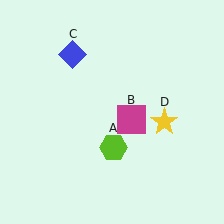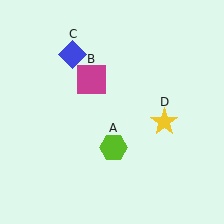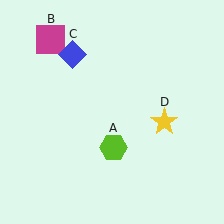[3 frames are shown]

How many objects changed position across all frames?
1 object changed position: magenta square (object B).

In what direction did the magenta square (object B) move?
The magenta square (object B) moved up and to the left.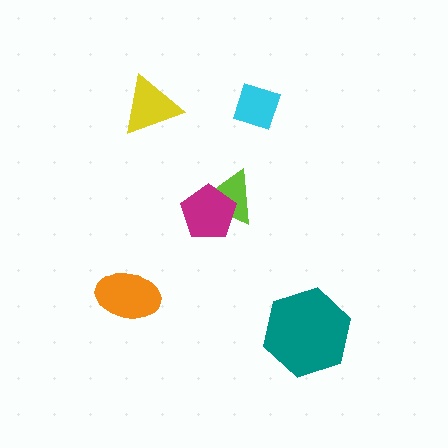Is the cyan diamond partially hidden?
No, no other shape covers it.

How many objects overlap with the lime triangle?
1 object overlaps with the lime triangle.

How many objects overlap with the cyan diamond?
0 objects overlap with the cyan diamond.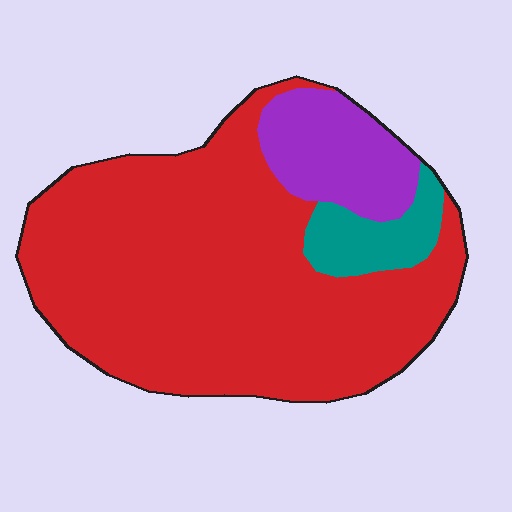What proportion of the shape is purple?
Purple takes up about one eighth (1/8) of the shape.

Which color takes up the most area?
Red, at roughly 75%.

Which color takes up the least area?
Teal, at roughly 10%.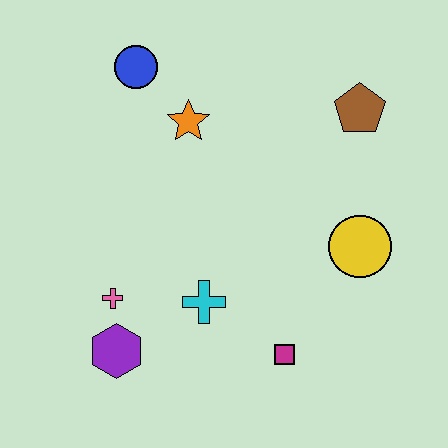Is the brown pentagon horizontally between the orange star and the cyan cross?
No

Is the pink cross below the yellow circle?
Yes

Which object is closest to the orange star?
The blue circle is closest to the orange star.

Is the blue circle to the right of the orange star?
No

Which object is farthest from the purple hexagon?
The brown pentagon is farthest from the purple hexagon.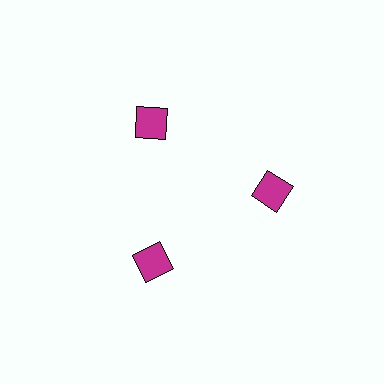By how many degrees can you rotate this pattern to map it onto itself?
The pattern maps onto itself every 120 degrees of rotation.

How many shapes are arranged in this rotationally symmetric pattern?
There are 3 shapes, arranged in 3 groups of 1.